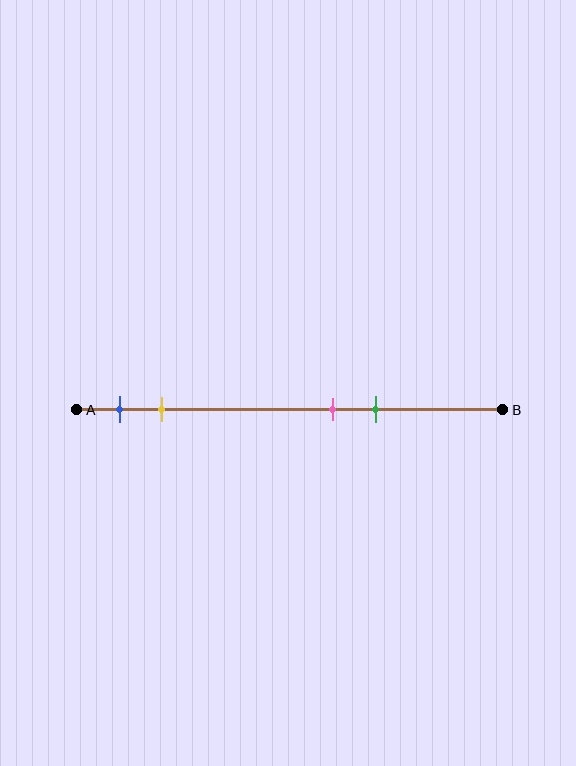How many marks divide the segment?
There are 4 marks dividing the segment.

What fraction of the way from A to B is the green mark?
The green mark is approximately 70% (0.7) of the way from A to B.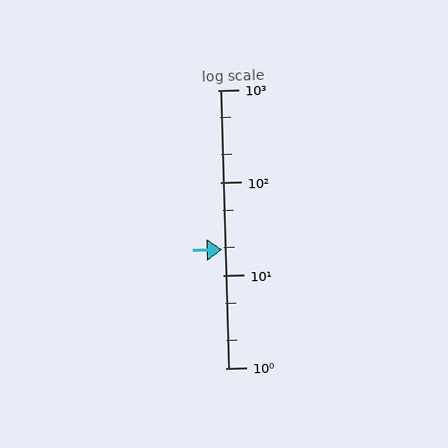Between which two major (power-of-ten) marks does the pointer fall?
The pointer is between 10 and 100.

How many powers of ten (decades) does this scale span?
The scale spans 3 decades, from 1 to 1000.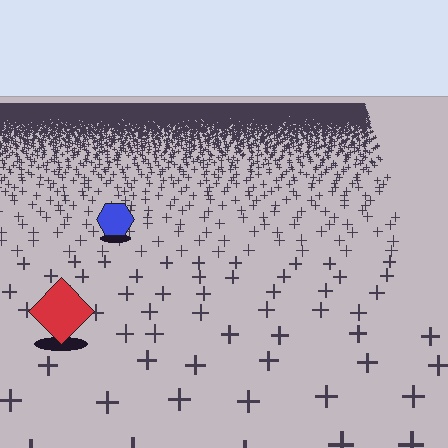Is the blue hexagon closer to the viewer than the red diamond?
No. The red diamond is closer — you can tell from the texture gradient: the ground texture is coarser near it.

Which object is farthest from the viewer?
The blue hexagon is farthest from the viewer. It appears smaller and the ground texture around it is denser.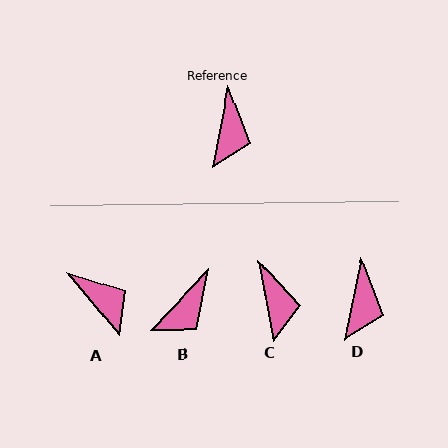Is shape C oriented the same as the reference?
No, it is off by about 22 degrees.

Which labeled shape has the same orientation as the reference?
D.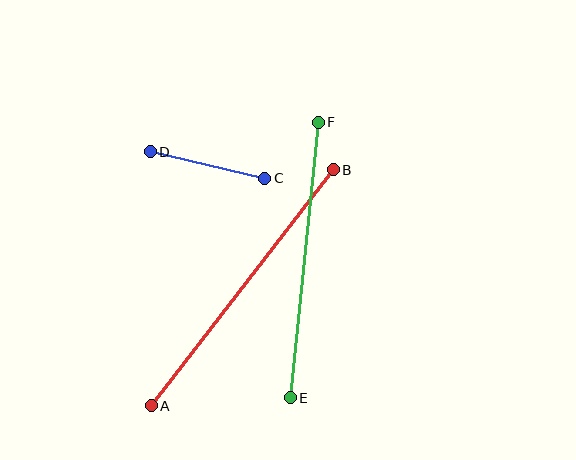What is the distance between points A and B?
The distance is approximately 298 pixels.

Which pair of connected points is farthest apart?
Points A and B are farthest apart.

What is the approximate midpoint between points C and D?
The midpoint is at approximately (208, 165) pixels.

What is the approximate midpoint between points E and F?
The midpoint is at approximately (304, 260) pixels.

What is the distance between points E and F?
The distance is approximately 277 pixels.